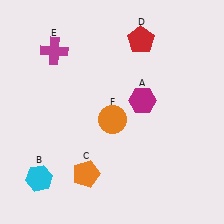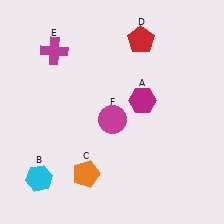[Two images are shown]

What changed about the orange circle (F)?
In Image 1, F is orange. In Image 2, it changed to magenta.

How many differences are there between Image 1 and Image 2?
There is 1 difference between the two images.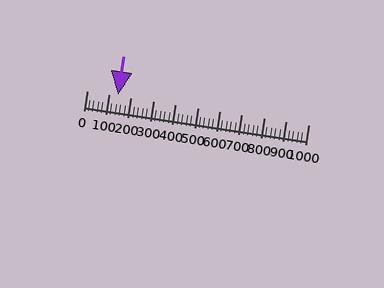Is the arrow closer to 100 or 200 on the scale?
The arrow is closer to 100.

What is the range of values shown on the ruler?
The ruler shows values from 0 to 1000.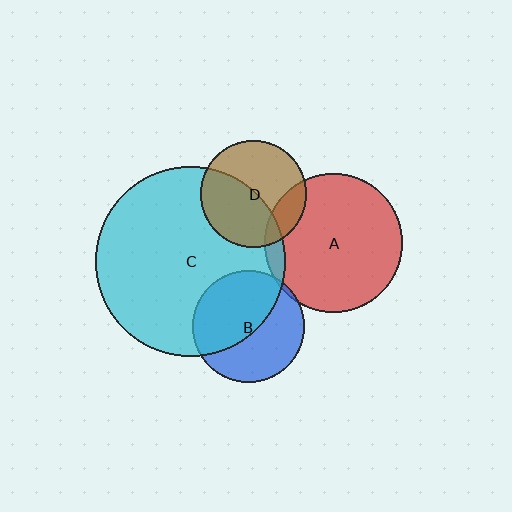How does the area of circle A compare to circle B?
Approximately 1.5 times.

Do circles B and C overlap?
Yes.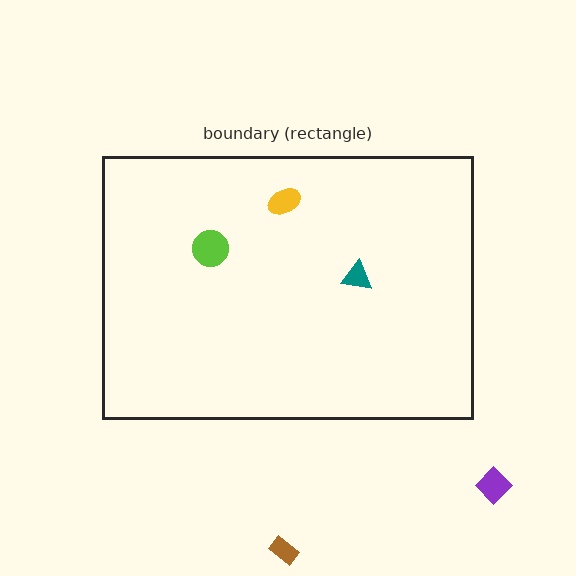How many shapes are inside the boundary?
3 inside, 2 outside.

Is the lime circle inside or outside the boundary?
Inside.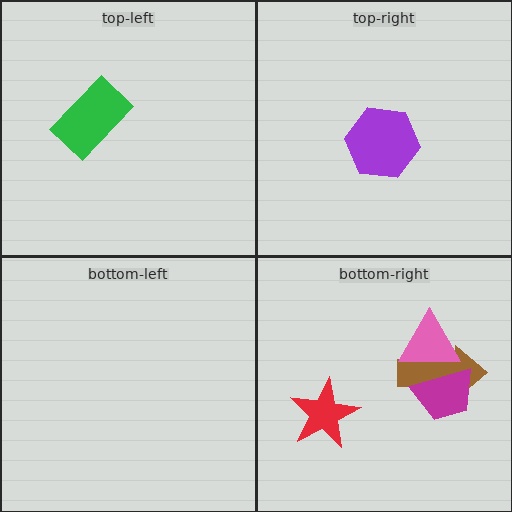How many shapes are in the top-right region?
1.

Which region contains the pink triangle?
The bottom-right region.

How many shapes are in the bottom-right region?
4.